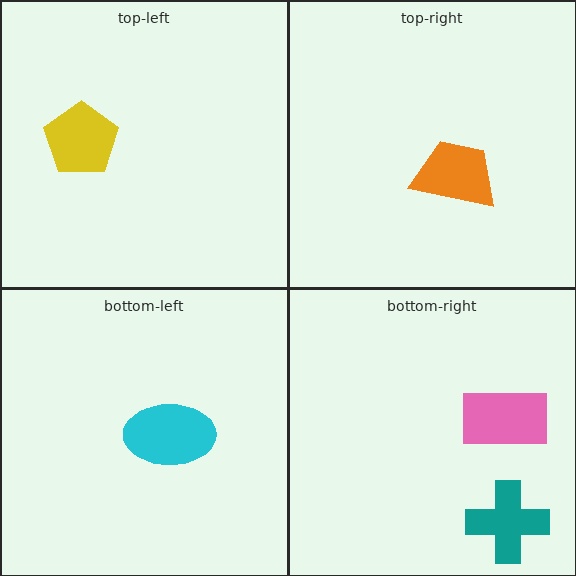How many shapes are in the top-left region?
1.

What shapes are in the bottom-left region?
The cyan ellipse.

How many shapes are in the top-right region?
1.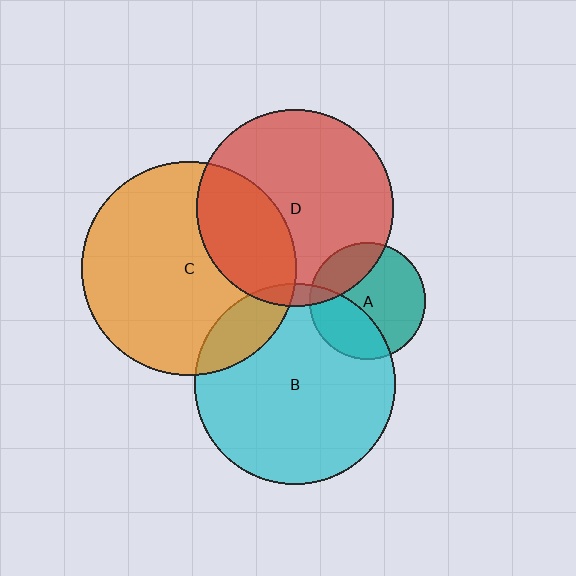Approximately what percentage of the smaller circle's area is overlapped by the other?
Approximately 5%.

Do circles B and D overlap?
Yes.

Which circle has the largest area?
Circle C (orange).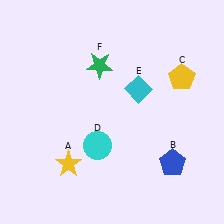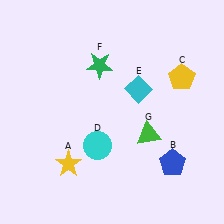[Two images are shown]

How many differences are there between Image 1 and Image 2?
There is 1 difference between the two images.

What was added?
A green triangle (G) was added in Image 2.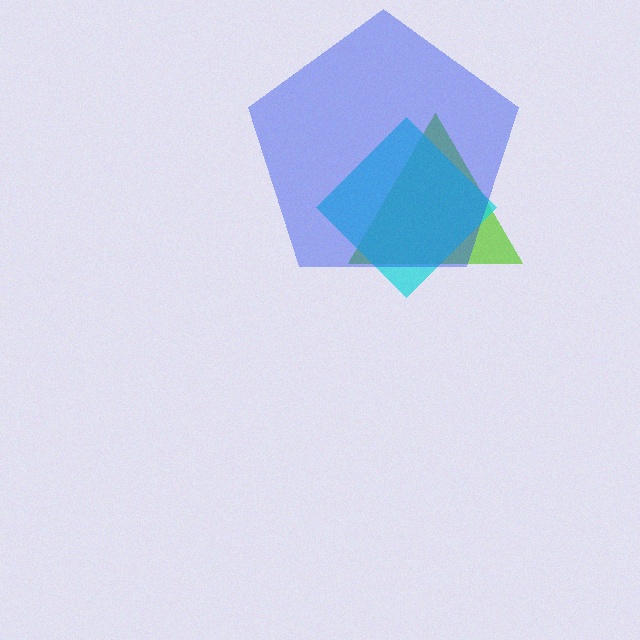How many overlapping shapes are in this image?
There are 3 overlapping shapes in the image.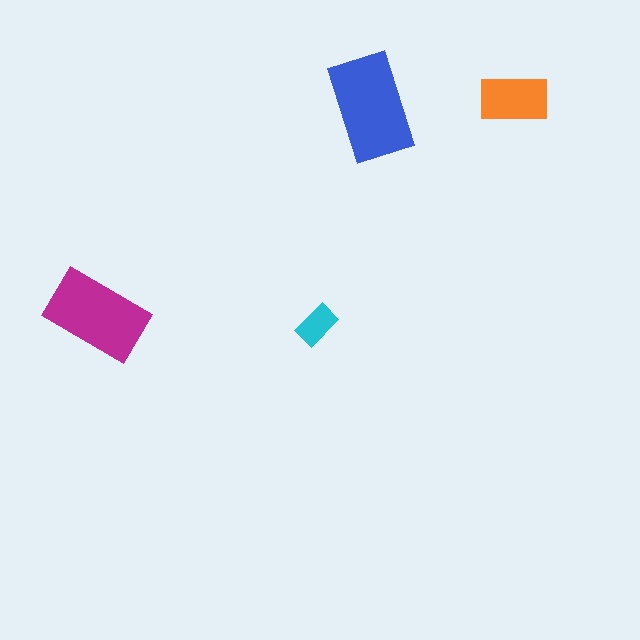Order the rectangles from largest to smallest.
the blue one, the magenta one, the orange one, the cyan one.